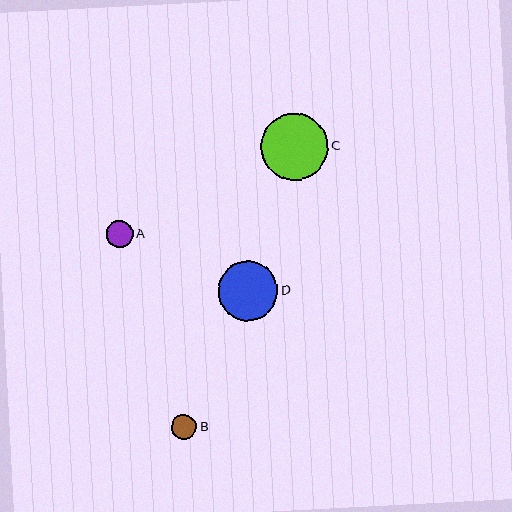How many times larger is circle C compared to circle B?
Circle C is approximately 2.7 times the size of circle B.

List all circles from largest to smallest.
From largest to smallest: C, D, A, B.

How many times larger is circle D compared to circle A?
Circle D is approximately 2.2 times the size of circle A.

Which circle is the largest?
Circle C is the largest with a size of approximately 67 pixels.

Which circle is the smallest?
Circle B is the smallest with a size of approximately 25 pixels.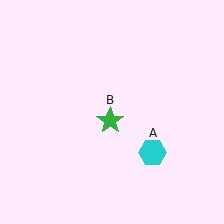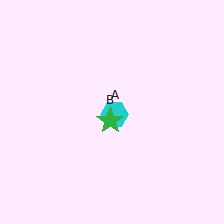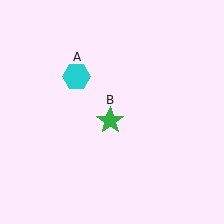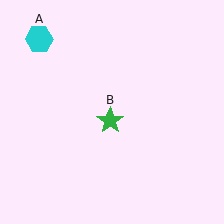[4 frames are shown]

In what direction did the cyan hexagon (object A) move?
The cyan hexagon (object A) moved up and to the left.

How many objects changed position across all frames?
1 object changed position: cyan hexagon (object A).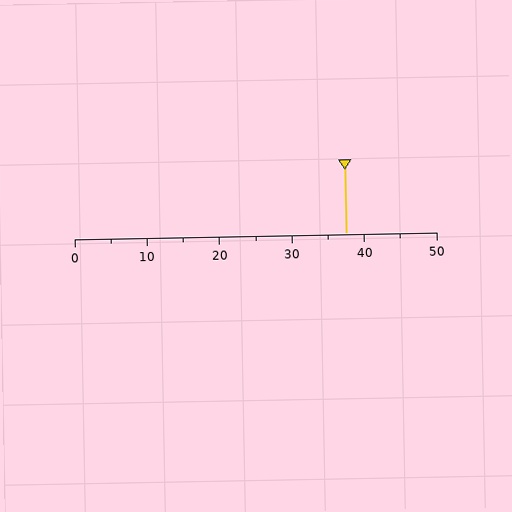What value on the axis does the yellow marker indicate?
The marker indicates approximately 37.5.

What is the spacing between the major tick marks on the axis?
The major ticks are spaced 10 apart.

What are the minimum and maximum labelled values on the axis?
The axis runs from 0 to 50.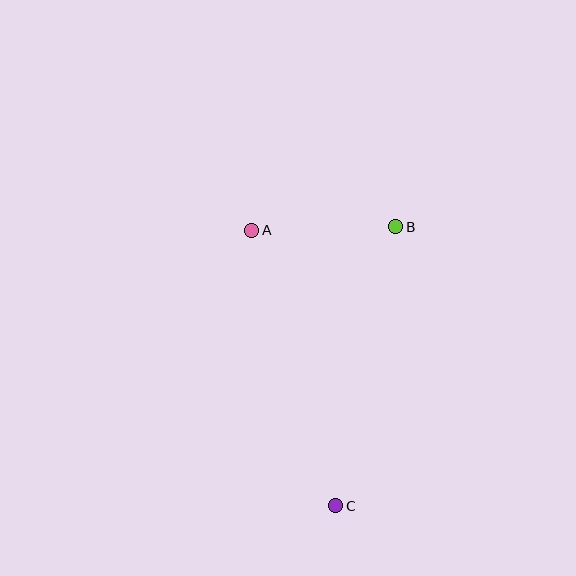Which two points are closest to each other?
Points A and B are closest to each other.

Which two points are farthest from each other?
Points A and C are farthest from each other.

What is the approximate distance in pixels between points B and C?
The distance between B and C is approximately 285 pixels.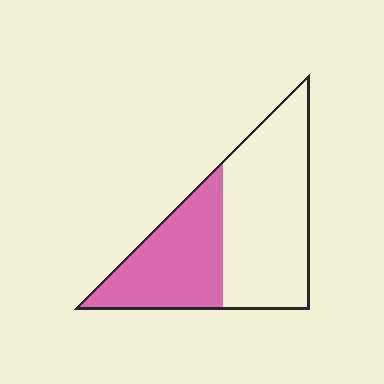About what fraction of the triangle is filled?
About two fifths (2/5).